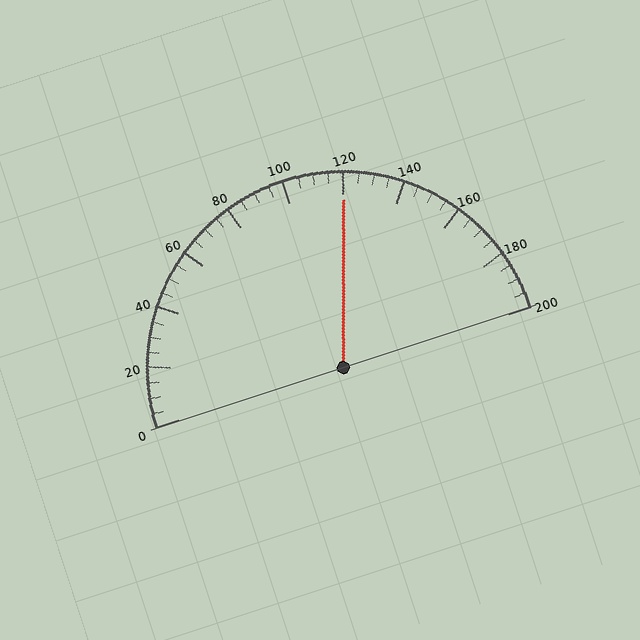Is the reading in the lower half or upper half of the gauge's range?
The reading is in the upper half of the range (0 to 200).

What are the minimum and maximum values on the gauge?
The gauge ranges from 0 to 200.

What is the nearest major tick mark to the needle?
The nearest major tick mark is 120.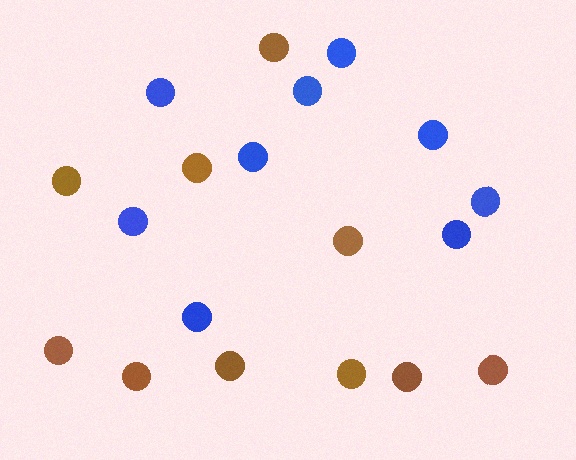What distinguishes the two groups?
There are 2 groups: one group of blue circles (9) and one group of brown circles (10).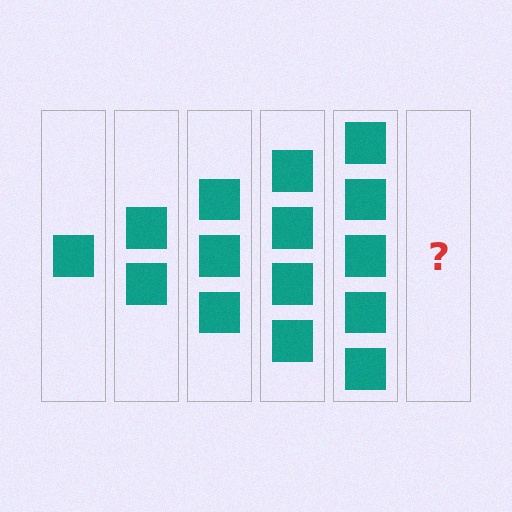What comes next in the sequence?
The next element should be 6 squares.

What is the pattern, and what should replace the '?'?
The pattern is that each step adds one more square. The '?' should be 6 squares.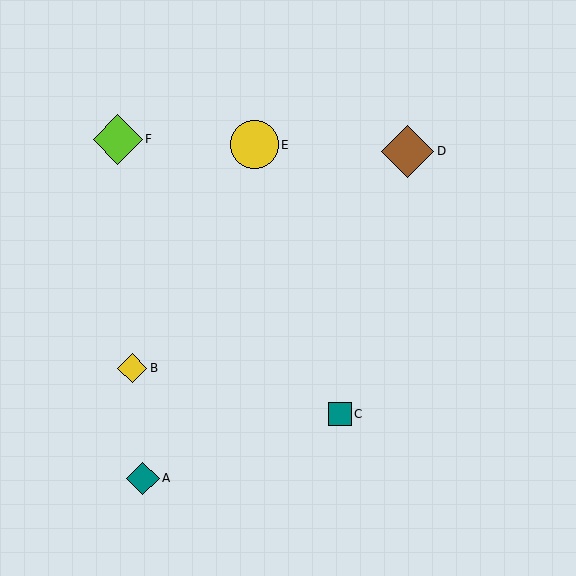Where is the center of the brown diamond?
The center of the brown diamond is at (408, 151).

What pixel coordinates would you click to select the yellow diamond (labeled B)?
Click at (132, 368) to select the yellow diamond B.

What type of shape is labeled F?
Shape F is a lime diamond.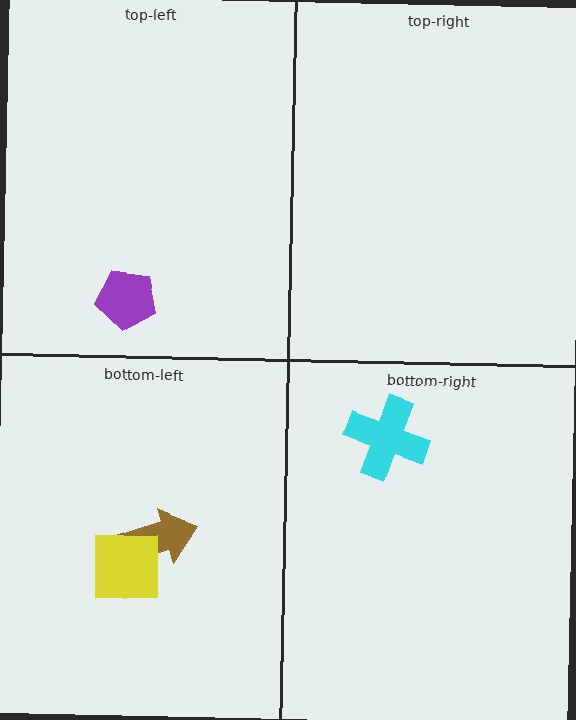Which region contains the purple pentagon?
The top-left region.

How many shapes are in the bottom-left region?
2.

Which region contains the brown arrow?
The bottom-left region.